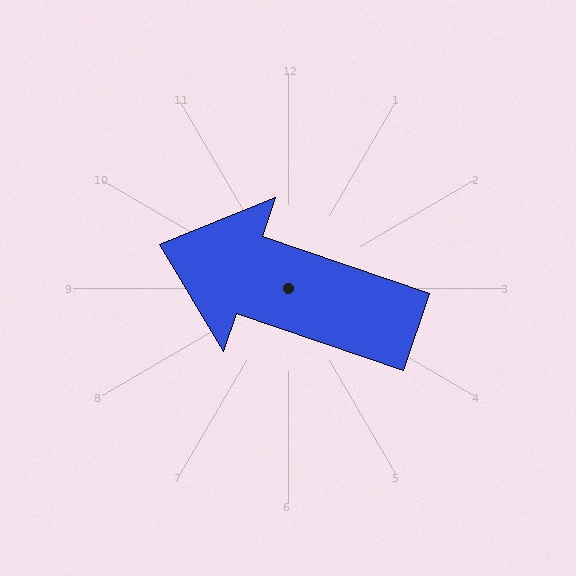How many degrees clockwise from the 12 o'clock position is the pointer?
Approximately 289 degrees.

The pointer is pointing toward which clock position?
Roughly 10 o'clock.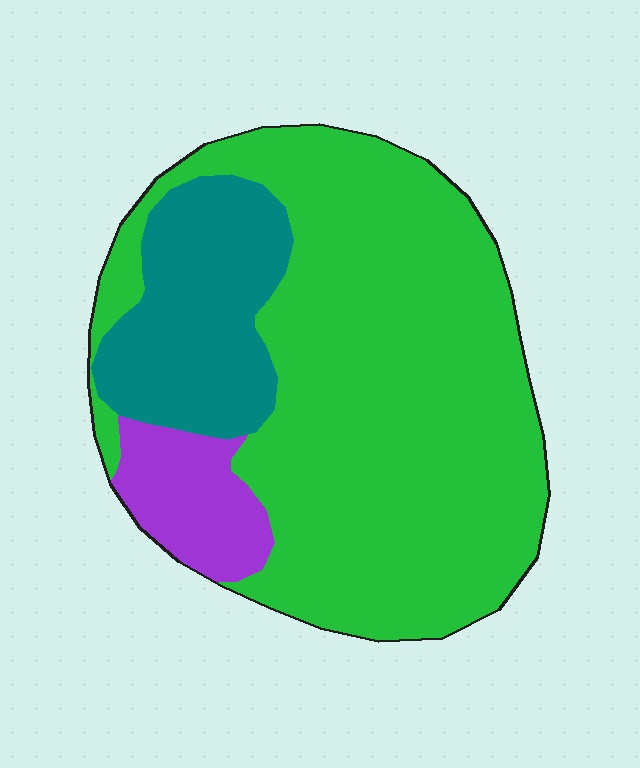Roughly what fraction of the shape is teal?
Teal covers roughly 20% of the shape.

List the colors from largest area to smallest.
From largest to smallest: green, teal, purple.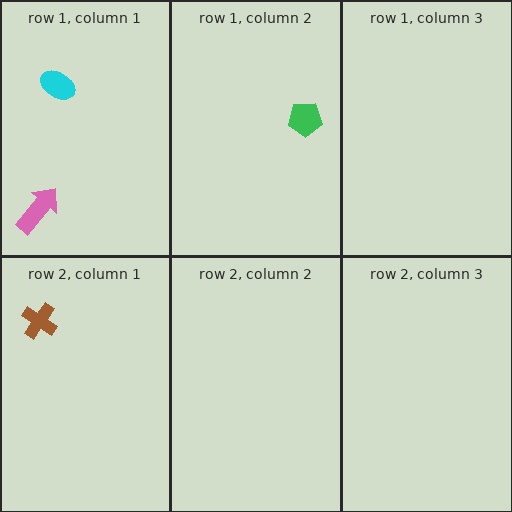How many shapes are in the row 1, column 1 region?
2.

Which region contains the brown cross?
The row 2, column 1 region.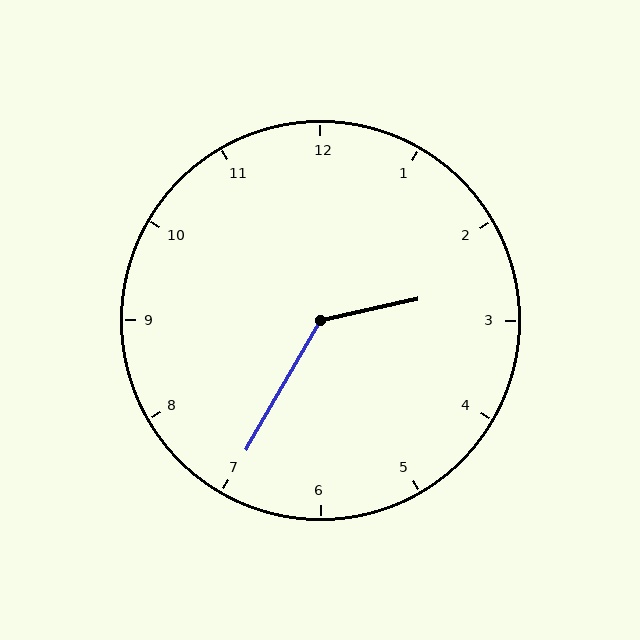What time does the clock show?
2:35.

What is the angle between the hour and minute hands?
Approximately 132 degrees.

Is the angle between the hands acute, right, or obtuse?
It is obtuse.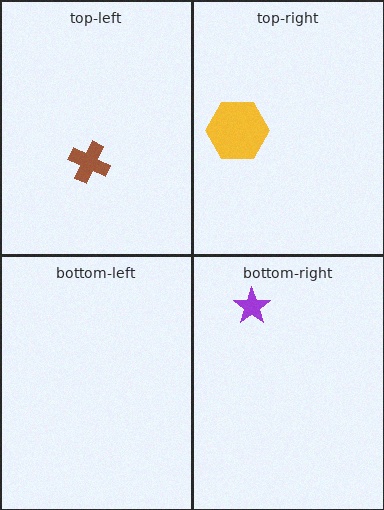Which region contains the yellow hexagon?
The top-right region.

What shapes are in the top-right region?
The yellow hexagon.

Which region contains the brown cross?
The top-left region.